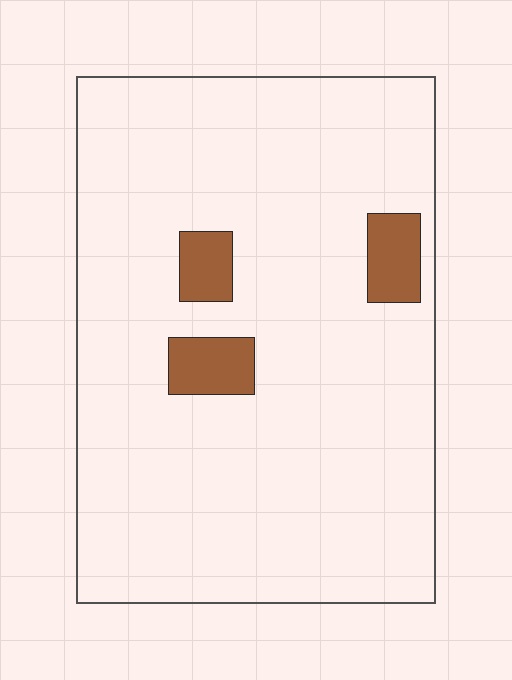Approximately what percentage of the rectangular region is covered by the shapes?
Approximately 5%.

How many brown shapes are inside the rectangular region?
3.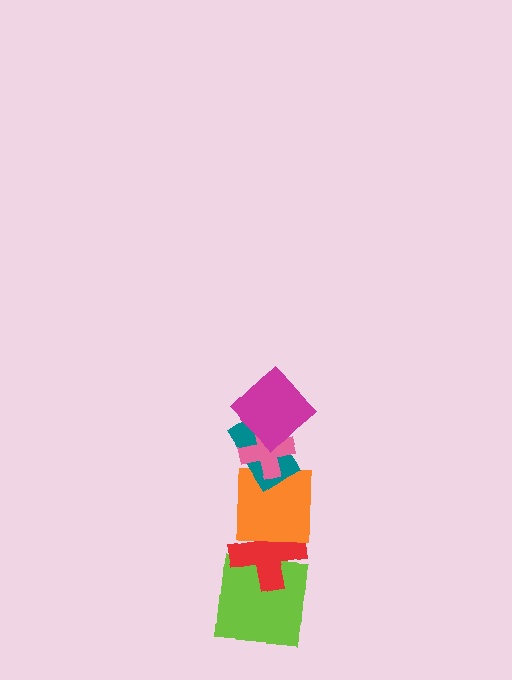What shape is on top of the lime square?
The red cross is on top of the lime square.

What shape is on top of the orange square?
The teal rectangle is on top of the orange square.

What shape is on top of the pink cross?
The magenta diamond is on top of the pink cross.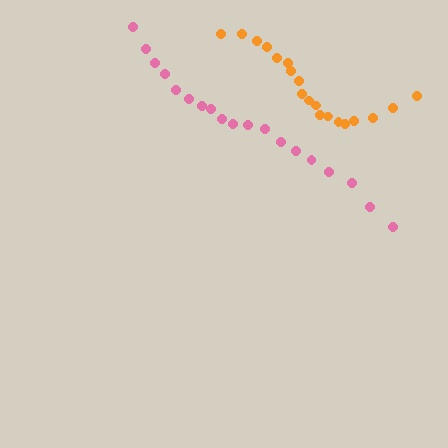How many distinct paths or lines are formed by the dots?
There are 2 distinct paths.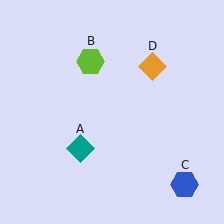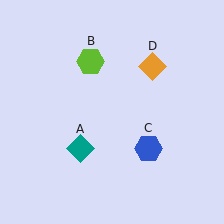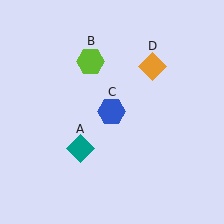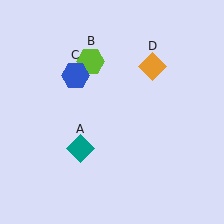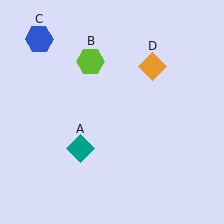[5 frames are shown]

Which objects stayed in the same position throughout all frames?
Teal diamond (object A) and lime hexagon (object B) and orange diamond (object D) remained stationary.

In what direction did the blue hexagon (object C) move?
The blue hexagon (object C) moved up and to the left.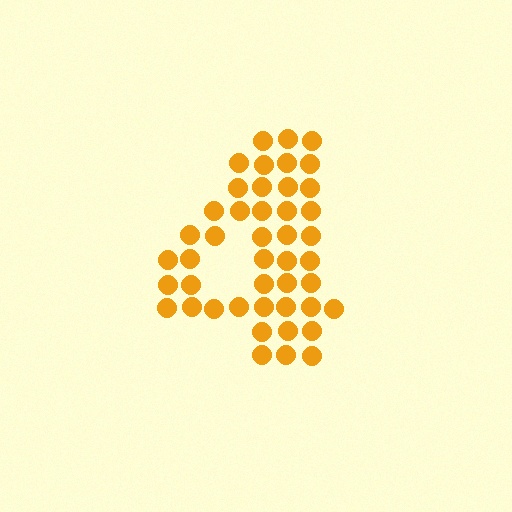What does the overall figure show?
The overall figure shows the digit 4.